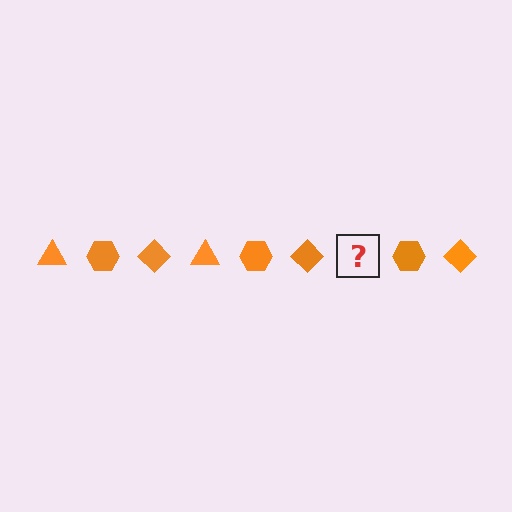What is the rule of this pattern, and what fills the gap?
The rule is that the pattern cycles through triangle, hexagon, diamond shapes in orange. The gap should be filled with an orange triangle.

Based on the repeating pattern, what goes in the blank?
The blank should be an orange triangle.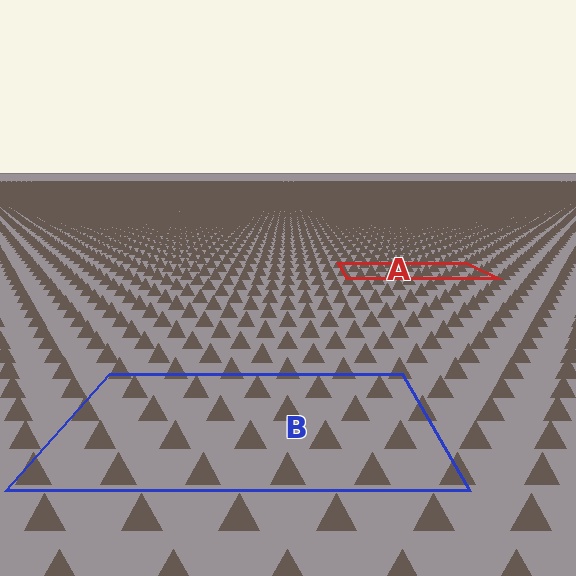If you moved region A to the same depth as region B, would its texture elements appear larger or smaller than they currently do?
They would appear larger. At a closer depth, the same texture elements are projected at a bigger on-screen size.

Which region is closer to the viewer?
Region B is closer. The texture elements there are larger and more spread out.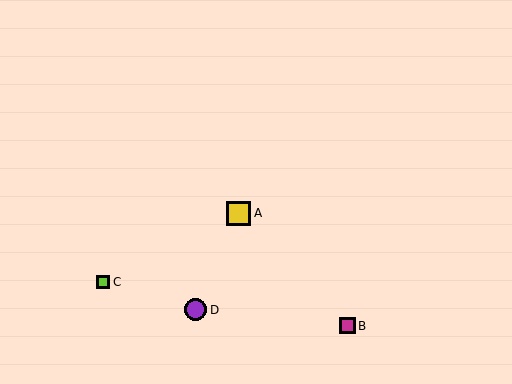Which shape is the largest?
The yellow square (labeled A) is the largest.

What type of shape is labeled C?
Shape C is a lime square.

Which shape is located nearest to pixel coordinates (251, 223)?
The yellow square (labeled A) at (239, 213) is nearest to that location.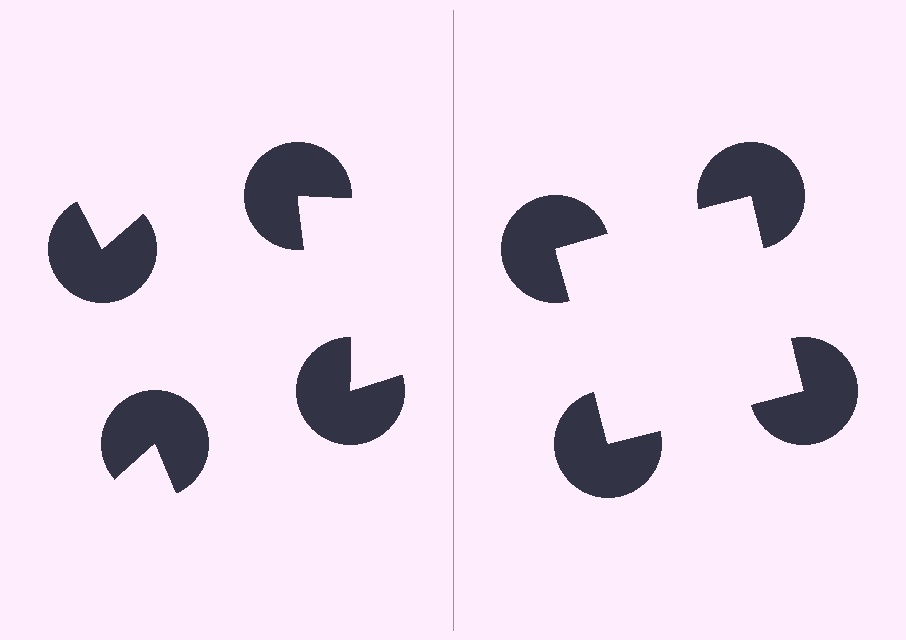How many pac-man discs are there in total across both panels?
8 — 4 on each side.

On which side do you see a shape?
An illusory square appears on the right side. On the left side the wedge cuts are rotated, so no coherent shape forms.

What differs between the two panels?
The pac-man discs are positioned identically on both sides; only the wedge orientations differ. On the right they align to a square; on the left they are misaligned.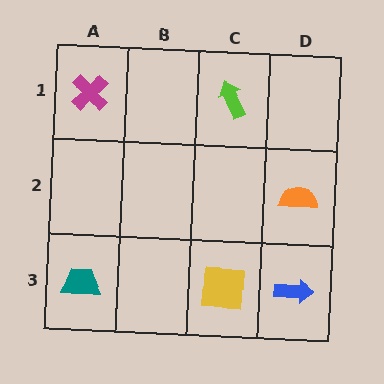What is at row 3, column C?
A yellow square.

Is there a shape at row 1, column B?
No, that cell is empty.